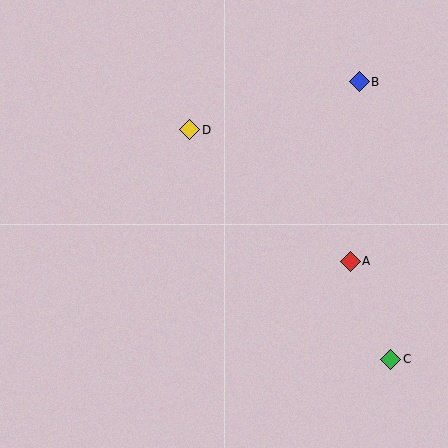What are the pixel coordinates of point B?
Point B is at (359, 82).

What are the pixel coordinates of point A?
Point A is at (350, 261).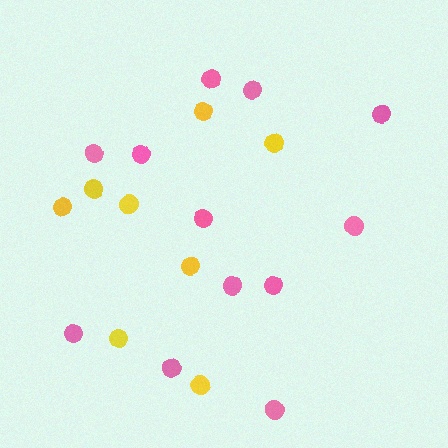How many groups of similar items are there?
There are 2 groups: one group of pink circles (12) and one group of yellow circles (8).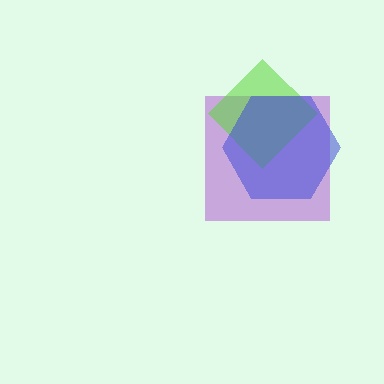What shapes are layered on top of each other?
The layered shapes are: a purple square, a lime diamond, a blue hexagon.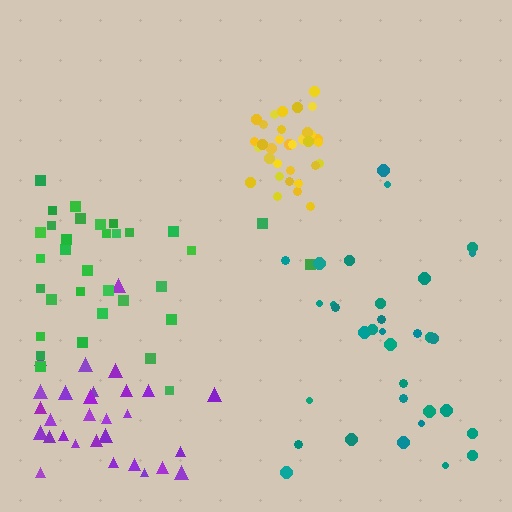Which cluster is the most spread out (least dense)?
Teal.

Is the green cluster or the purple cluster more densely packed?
Green.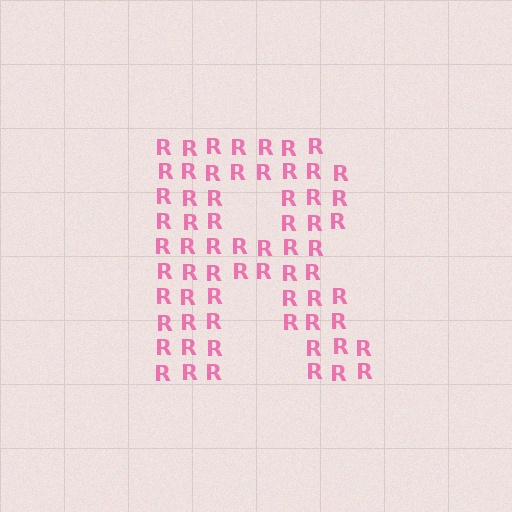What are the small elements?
The small elements are letter R's.